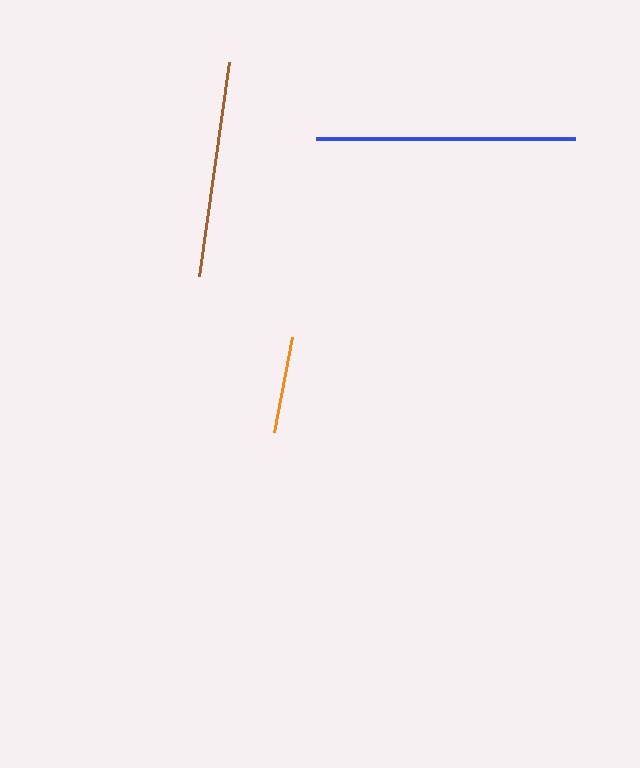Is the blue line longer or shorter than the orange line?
The blue line is longer than the orange line.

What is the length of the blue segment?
The blue segment is approximately 259 pixels long.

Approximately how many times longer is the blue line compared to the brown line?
The blue line is approximately 1.2 times the length of the brown line.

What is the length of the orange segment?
The orange segment is approximately 97 pixels long.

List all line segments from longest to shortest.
From longest to shortest: blue, brown, orange.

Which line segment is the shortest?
The orange line is the shortest at approximately 97 pixels.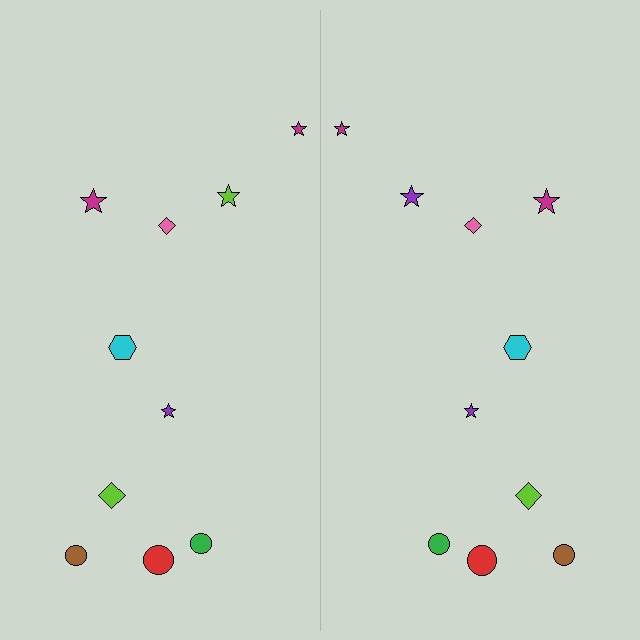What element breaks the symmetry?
The purple star on the right side breaks the symmetry — its mirror counterpart is lime.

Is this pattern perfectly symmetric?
No, the pattern is not perfectly symmetric. The purple star on the right side breaks the symmetry — its mirror counterpart is lime.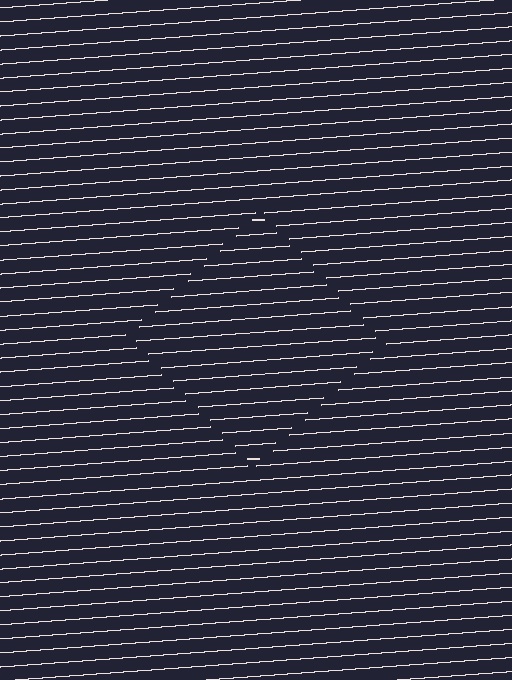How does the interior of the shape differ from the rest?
The interior of the shape contains the same grating, shifted by half a period — the contour is defined by the phase discontinuity where line-ends from the inner and outer gratings abut.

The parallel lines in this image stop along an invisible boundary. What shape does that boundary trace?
An illusory square. The interior of the shape contains the same grating, shifted by half a period — the contour is defined by the phase discontinuity where line-ends from the inner and outer gratings abut.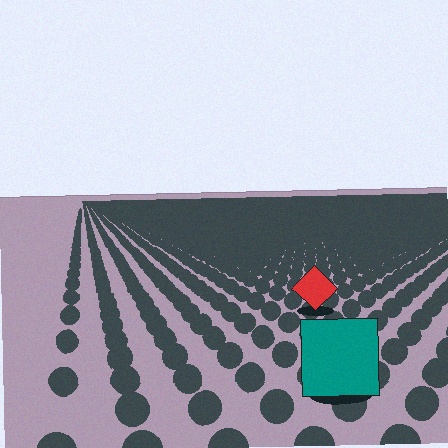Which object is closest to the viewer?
The teal square is closest. The texture marks near it are larger and more spread out.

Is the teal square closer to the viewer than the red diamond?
Yes. The teal square is closer — you can tell from the texture gradient: the ground texture is coarser near it.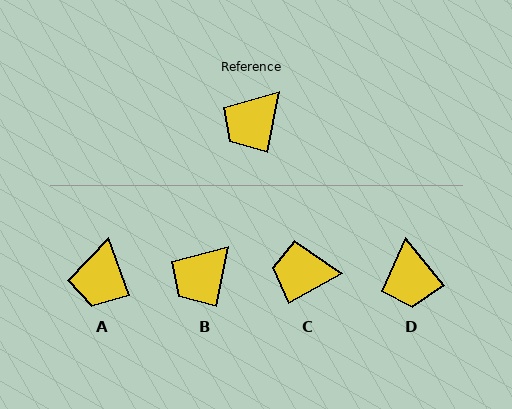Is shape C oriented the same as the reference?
No, it is off by about 50 degrees.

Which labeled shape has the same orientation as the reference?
B.